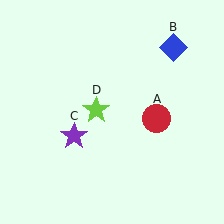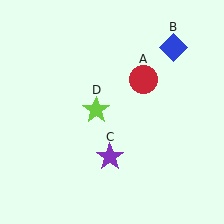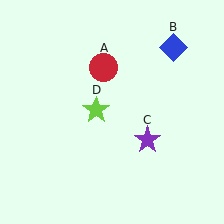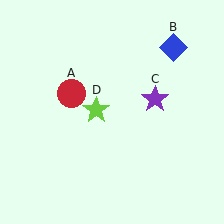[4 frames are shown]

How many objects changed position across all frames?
2 objects changed position: red circle (object A), purple star (object C).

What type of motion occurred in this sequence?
The red circle (object A), purple star (object C) rotated counterclockwise around the center of the scene.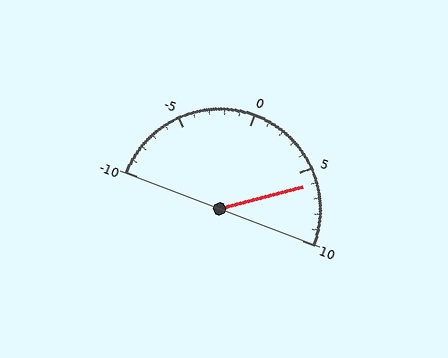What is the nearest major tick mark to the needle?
The nearest major tick mark is 5.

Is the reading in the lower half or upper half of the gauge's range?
The reading is in the upper half of the range (-10 to 10).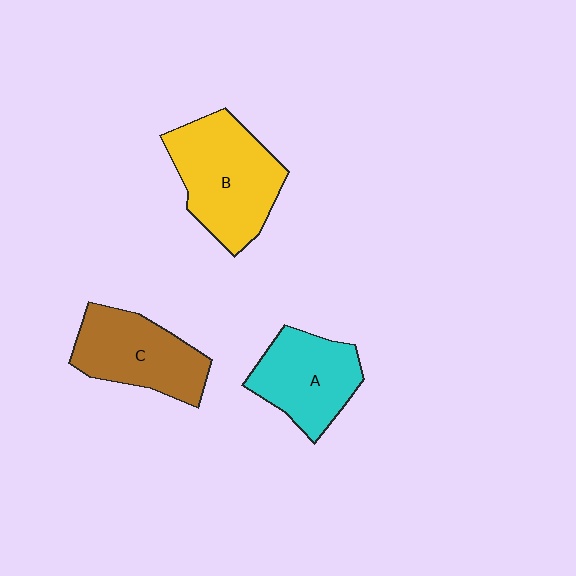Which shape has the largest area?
Shape B (yellow).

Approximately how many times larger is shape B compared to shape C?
Approximately 1.2 times.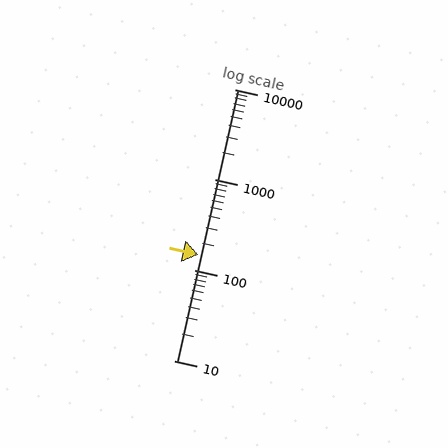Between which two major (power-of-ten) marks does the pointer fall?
The pointer is between 100 and 1000.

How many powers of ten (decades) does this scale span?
The scale spans 3 decades, from 10 to 10000.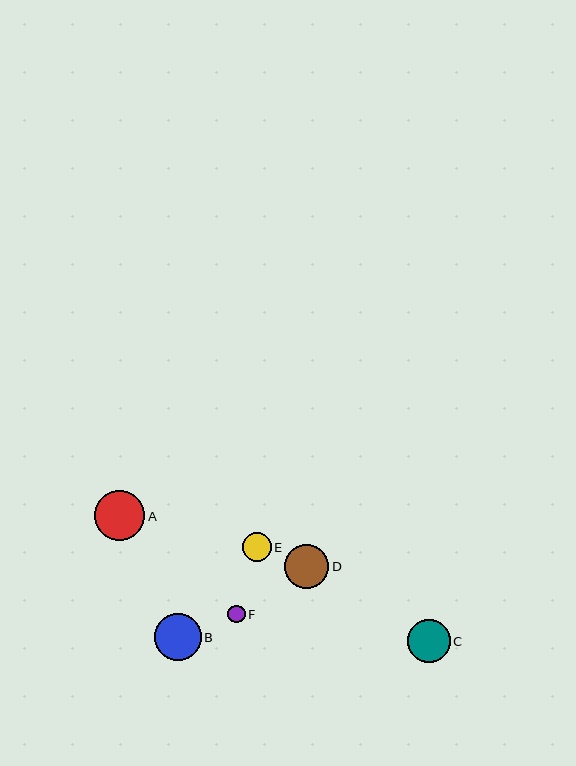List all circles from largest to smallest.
From largest to smallest: A, B, D, C, E, F.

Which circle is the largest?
Circle A is the largest with a size of approximately 50 pixels.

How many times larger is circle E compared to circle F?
Circle E is approximately 1.6 times the size of circle F.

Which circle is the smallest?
Circle F is the smallest with a size of approximately 18 pixels.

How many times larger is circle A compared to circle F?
Circle A is approximately 2.9 times the size of circle F.